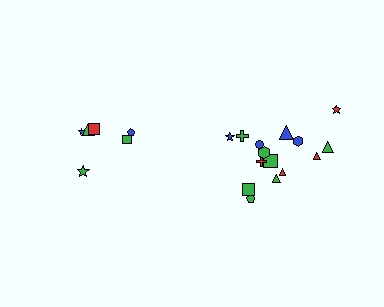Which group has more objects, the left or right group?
The right group.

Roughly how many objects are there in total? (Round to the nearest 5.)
Roughly 20 objects in total.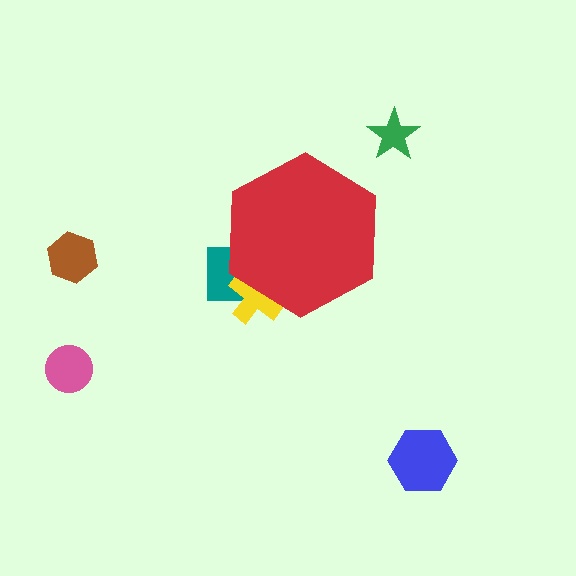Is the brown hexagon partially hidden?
No, the brown hexagon is fully visible.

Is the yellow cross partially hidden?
Yes, the yellow cross is partially hidden behind the red hexagon.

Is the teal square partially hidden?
Yes, the teal square is partially hidden behind the red hexagon.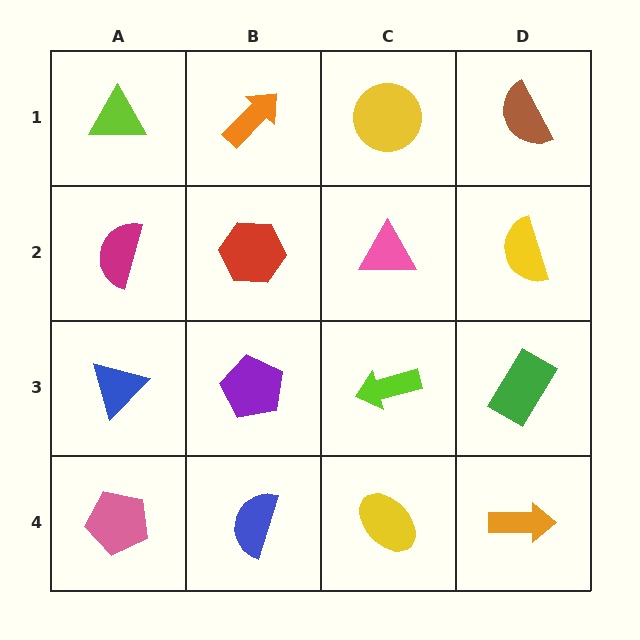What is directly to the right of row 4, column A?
A blue semicircle.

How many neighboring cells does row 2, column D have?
3.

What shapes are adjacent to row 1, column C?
A pink triangle (row 2, column C), an orange arrow (row 1, column B), a brown semicircle (row 1, column D).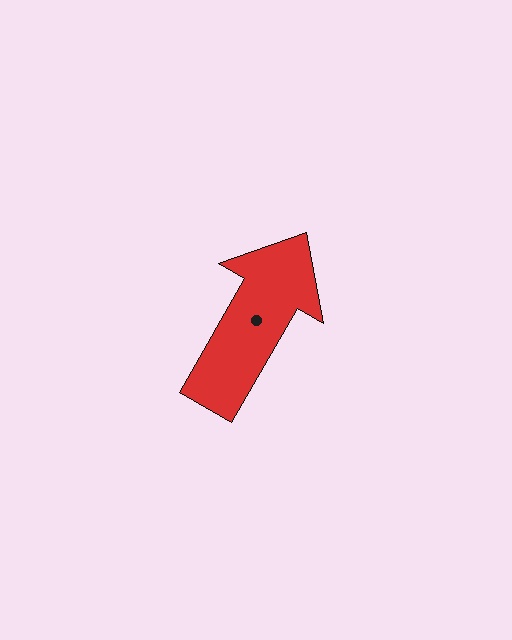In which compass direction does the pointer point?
Northeast.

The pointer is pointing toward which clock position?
Roughly 1 o'clock.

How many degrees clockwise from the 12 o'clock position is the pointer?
Approximately 30 degrees.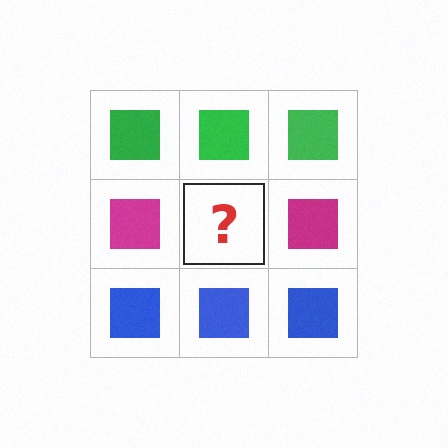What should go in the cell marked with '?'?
The missing cell should contain a magenta square.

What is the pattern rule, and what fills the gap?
The rule is that each row has a consistent color. The gap should be filled with a magenta square.